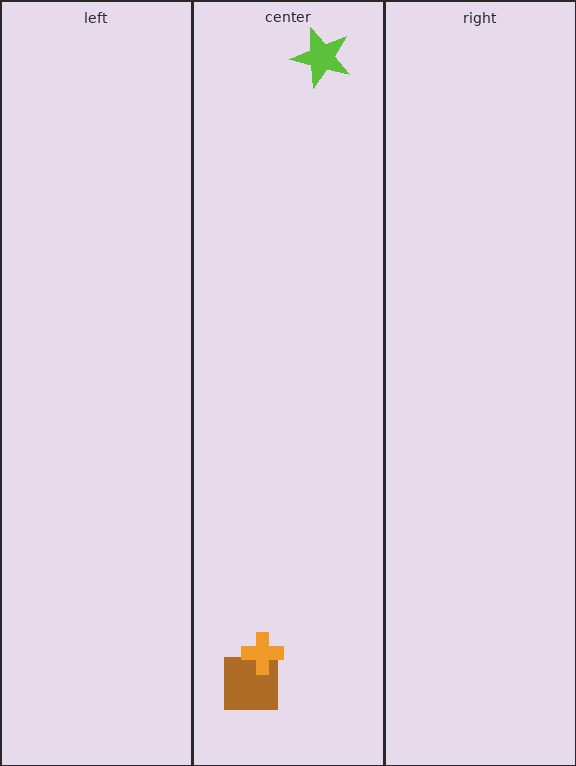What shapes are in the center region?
The lime star, the brown square, the orange cross.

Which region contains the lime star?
The center region.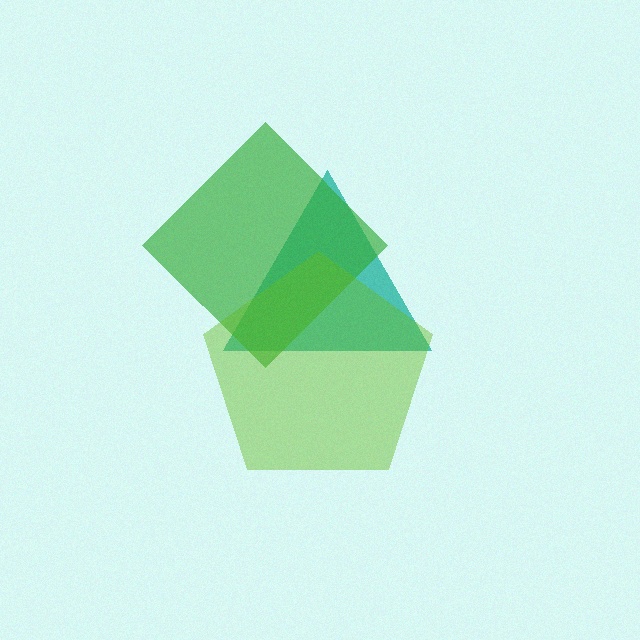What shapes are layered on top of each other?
The layered shapes are: a teal triangle, a green diamond, a lime pentagon.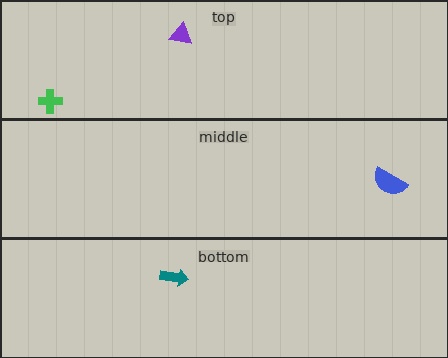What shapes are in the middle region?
The blue semicircle.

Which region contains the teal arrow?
The bottom region.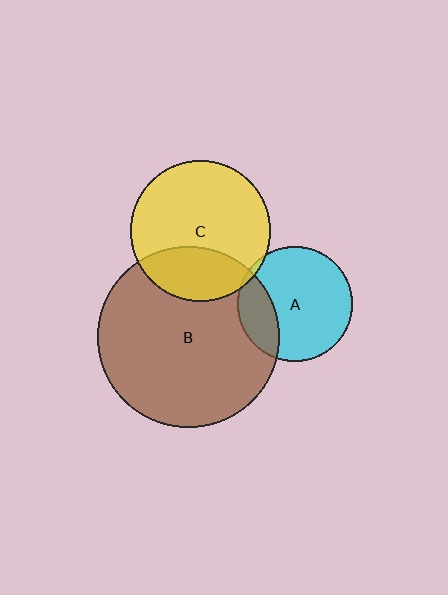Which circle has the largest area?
Circle B (brown).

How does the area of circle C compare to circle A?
Approximately 1.5 times.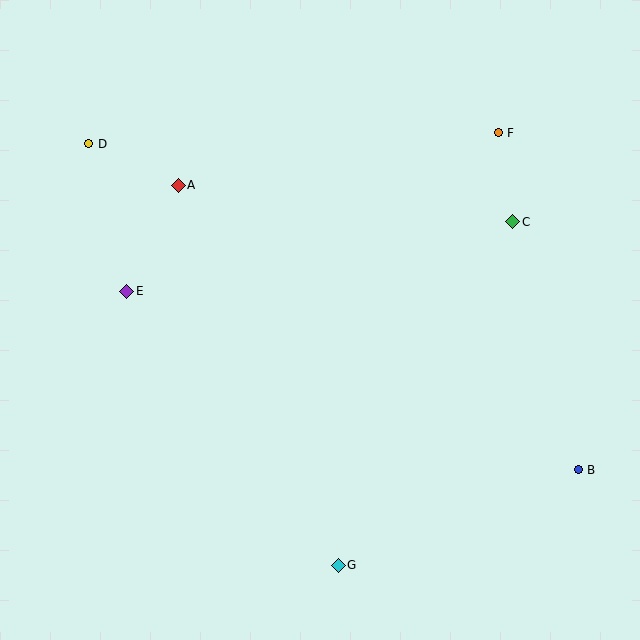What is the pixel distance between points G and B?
The distance between G and B is 258 pixels.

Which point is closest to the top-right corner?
Point F is closest to the top-right corner.